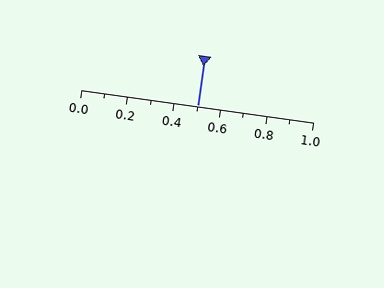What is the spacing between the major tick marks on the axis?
The major ticks are spaced 0.2 apart.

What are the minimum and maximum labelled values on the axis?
The axis runs from 0.0 to 1.0.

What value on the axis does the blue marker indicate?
The marker indicates approximately 0.5.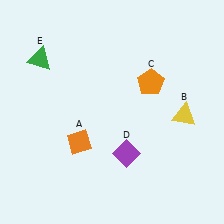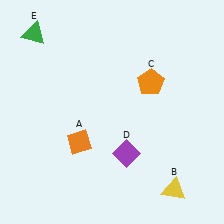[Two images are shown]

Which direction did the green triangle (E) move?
The green triangle (E) moved up.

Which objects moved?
The objects that moved are: the yellow triangle (B), the green triangle (E).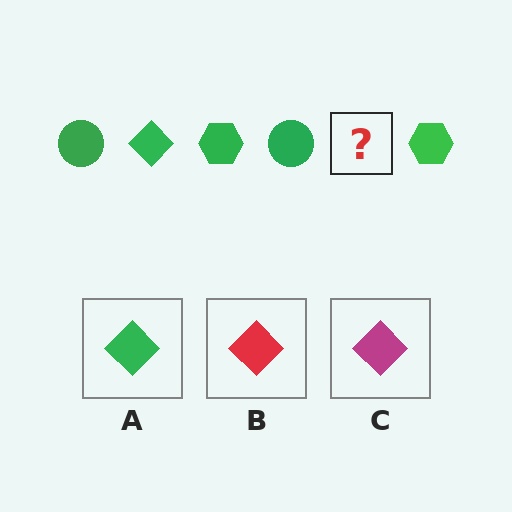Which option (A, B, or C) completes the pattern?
A.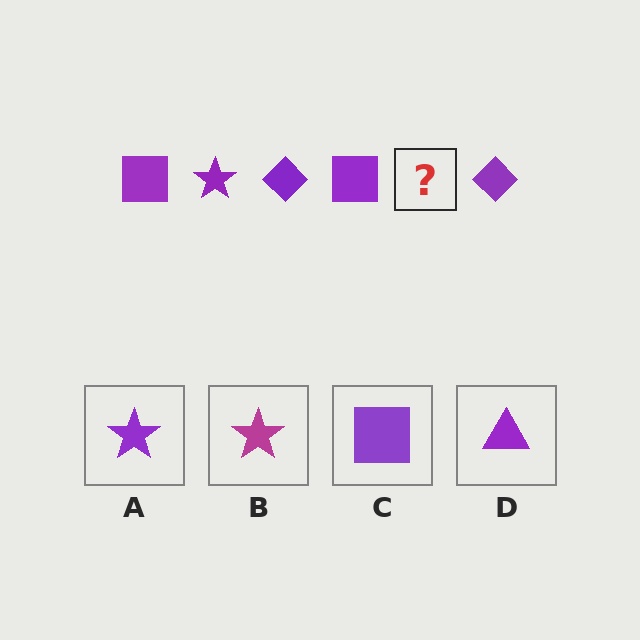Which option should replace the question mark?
Option A.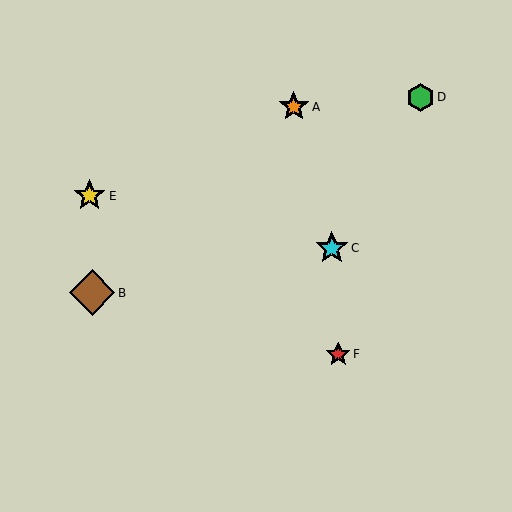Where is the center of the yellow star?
The center of the yellow star is at (90, 196).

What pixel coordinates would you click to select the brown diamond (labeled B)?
Click at (92, 293) to select the brown diamond B.